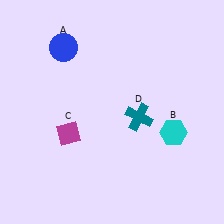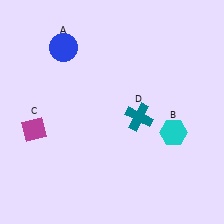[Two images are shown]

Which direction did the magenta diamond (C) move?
The magenta diamond (C) moved left.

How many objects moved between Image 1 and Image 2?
1 object moved between the two images.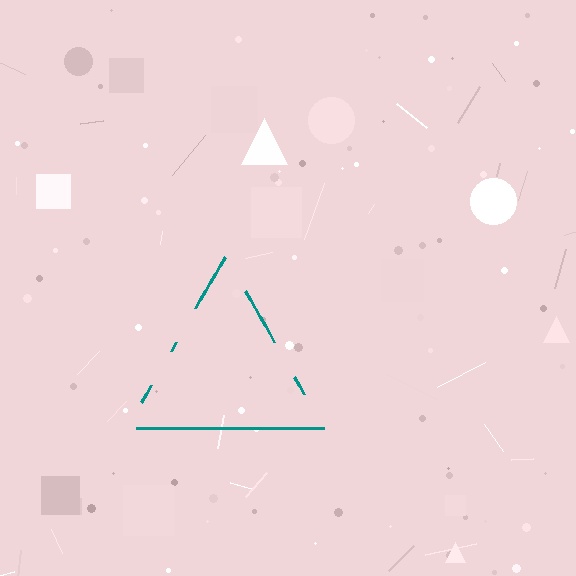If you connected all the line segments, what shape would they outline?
They would outline a triangle.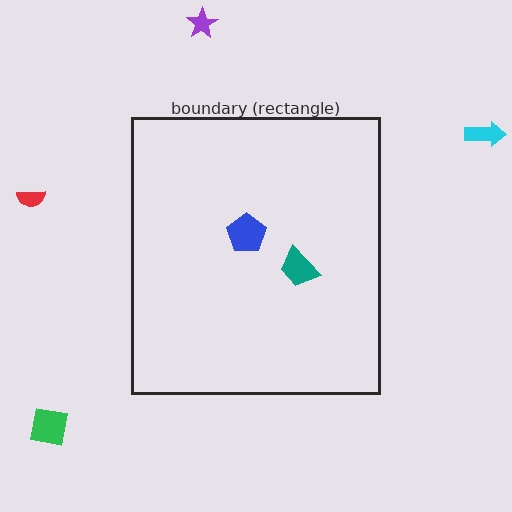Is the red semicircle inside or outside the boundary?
Outside.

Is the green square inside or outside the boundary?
Outside.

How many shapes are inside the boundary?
2 inside, 4 outside.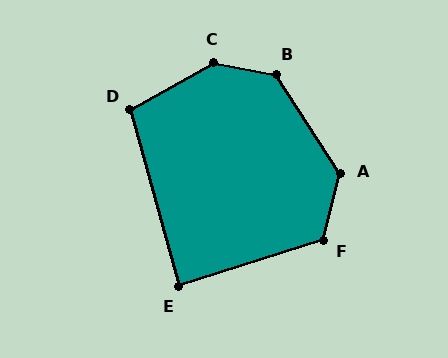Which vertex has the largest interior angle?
C, at approximately 140 degrees.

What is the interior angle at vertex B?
Approximately 134 degrees (obtuse).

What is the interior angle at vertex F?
Approximately 122 degrees (obtuse).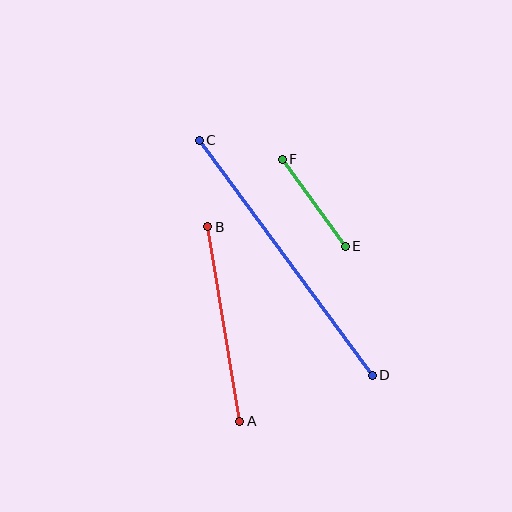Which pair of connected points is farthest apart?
Points C and D are farthest apart.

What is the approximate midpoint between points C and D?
The midpoint is at approximately (286, 258) pixels.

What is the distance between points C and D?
The distance is approximately 292 pixels.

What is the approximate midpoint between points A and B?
The midpoint is at approximately (224, 324) pixels.